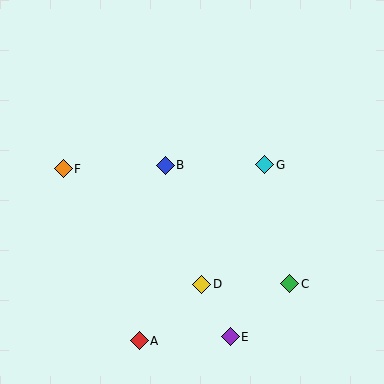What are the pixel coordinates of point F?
Point F is at (63, 169).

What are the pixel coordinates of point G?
Point G is at (265, 165).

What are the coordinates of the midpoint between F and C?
The midpoint between F and C is at (177, 226).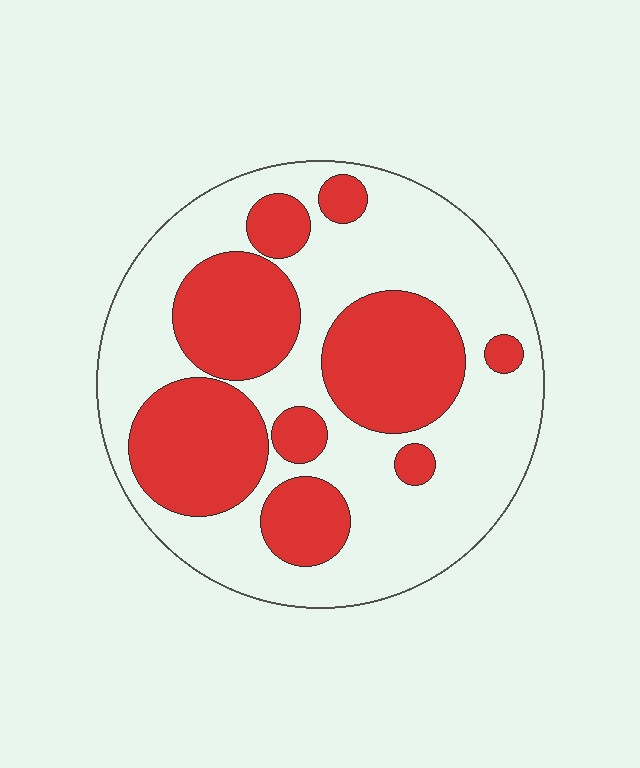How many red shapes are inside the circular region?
9.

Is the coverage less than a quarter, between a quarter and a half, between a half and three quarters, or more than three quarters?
Between a quarter and a half.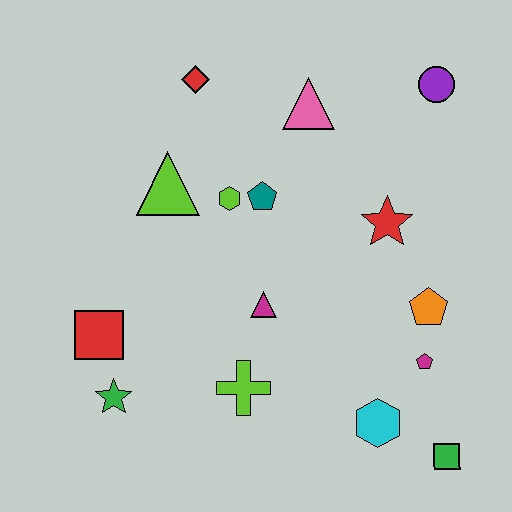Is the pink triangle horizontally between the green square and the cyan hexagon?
No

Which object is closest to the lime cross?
The magenta triangle is closest to the lime cross.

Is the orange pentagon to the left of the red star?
No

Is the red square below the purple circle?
Yes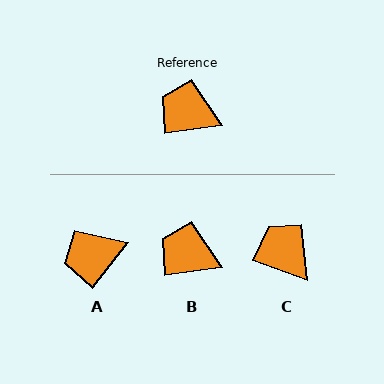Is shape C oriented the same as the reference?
No, it is off by about 28 degrees.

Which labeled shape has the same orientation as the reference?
B.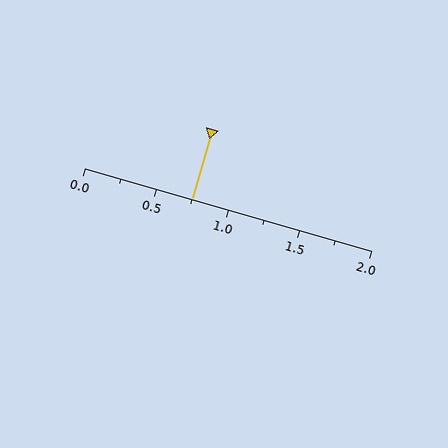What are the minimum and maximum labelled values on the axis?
The axis runs from 0.0 to 2.0.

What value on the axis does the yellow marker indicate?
The marker indicates approximately 0.75.